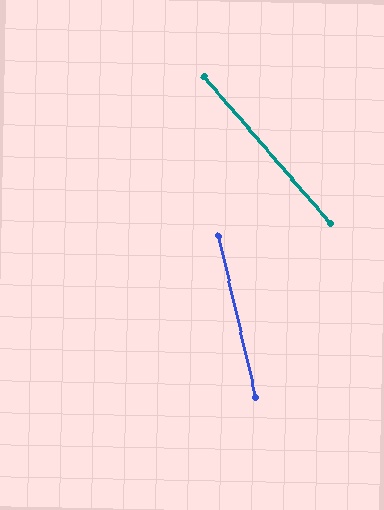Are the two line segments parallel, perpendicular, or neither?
Neither parallel nor perpendicular — they differ by about 28°.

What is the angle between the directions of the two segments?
Approximately 28 degrees.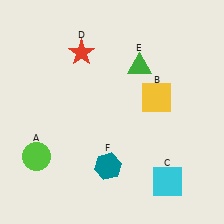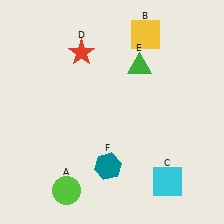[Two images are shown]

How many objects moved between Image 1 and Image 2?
2 objects moved between the two images.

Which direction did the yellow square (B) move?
The yellow square (B) moved up.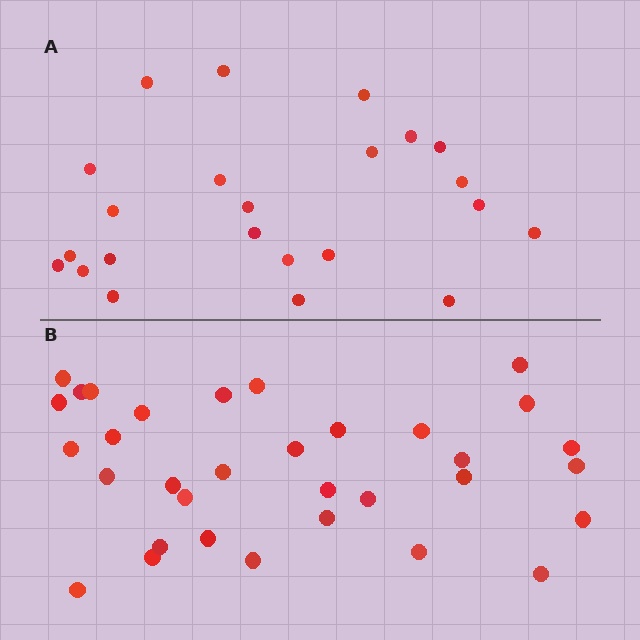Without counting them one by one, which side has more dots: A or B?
Region B (the bottom region) has more dots.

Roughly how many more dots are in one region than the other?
Region B has roughly 10 or so more dots than region A.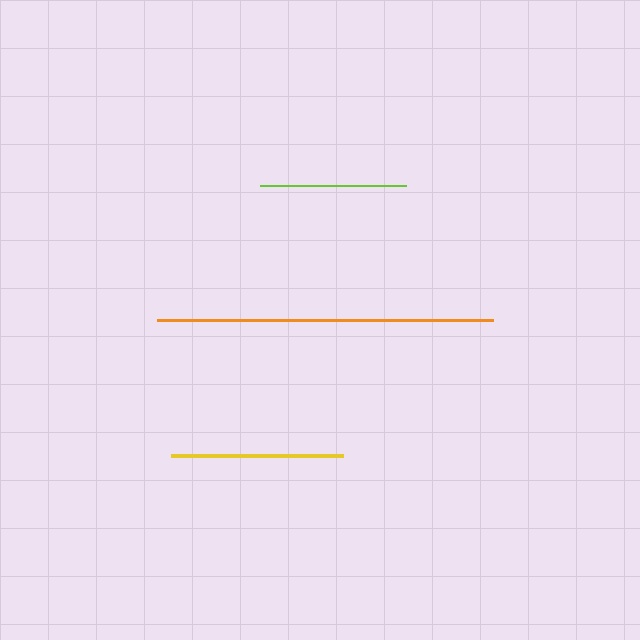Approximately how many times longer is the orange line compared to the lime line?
The orange line is approximately 2.3 times the length of the lime line.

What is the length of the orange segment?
The orange segment is approximately 336 pixels long.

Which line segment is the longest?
The orange line is the longest at approximately 336 pixels.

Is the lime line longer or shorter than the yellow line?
The yellow line is longer than the lime line.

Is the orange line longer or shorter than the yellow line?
The orange line is longer than the yellow line.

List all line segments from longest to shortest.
From longest to shortest: orange, yellow, lime.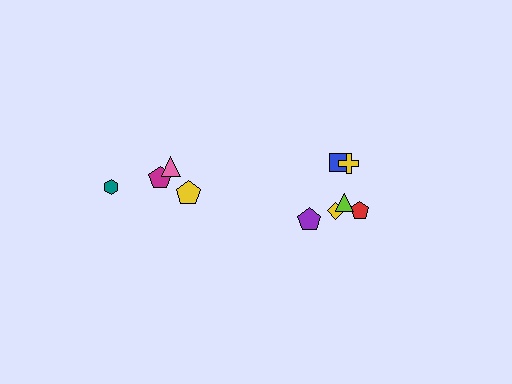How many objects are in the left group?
There are 4 objects.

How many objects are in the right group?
There are 6 objects.